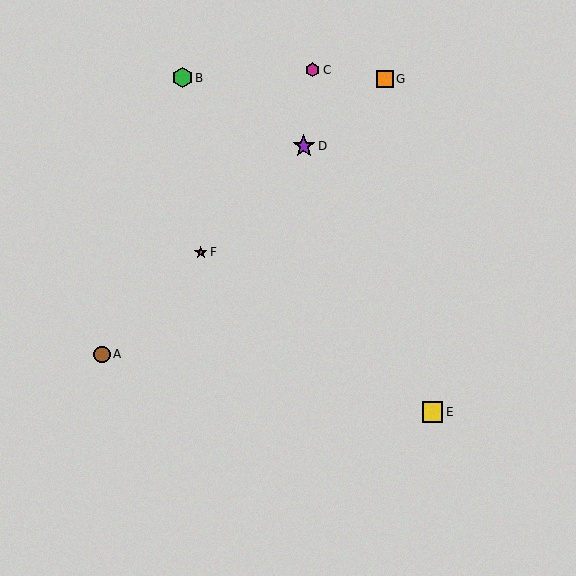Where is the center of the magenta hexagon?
The center of the magenta hexagon is at (313, 70).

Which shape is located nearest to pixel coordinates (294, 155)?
The purple star (labeled D) at (304, 146) is nearest to that location.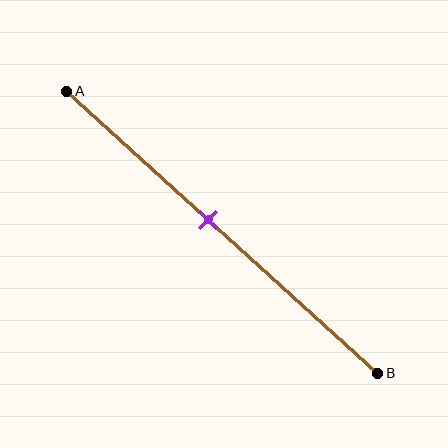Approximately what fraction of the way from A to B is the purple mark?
The purple mark is approximately 45% of the way from A to B.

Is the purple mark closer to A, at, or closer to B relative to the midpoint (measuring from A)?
The purple mark is closer to point A than the midpoint of segment AB.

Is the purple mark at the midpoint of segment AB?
No, the mark is at about 45% from A, not at the 50% midpoint.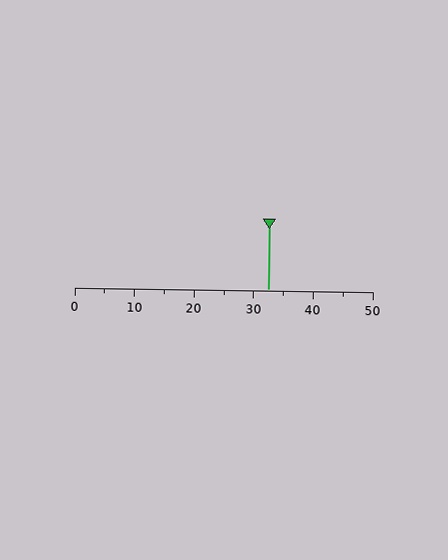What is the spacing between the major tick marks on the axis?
The major ticks are spaced 10 apart.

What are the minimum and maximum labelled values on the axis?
The axis runs from 0 to 50.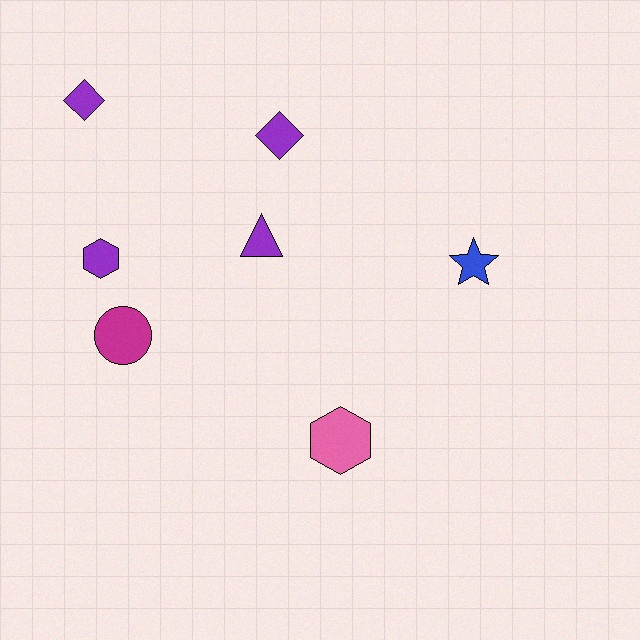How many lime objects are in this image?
There are no lime objects.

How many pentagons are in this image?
There are no pentagons.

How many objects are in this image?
There are 7 objects.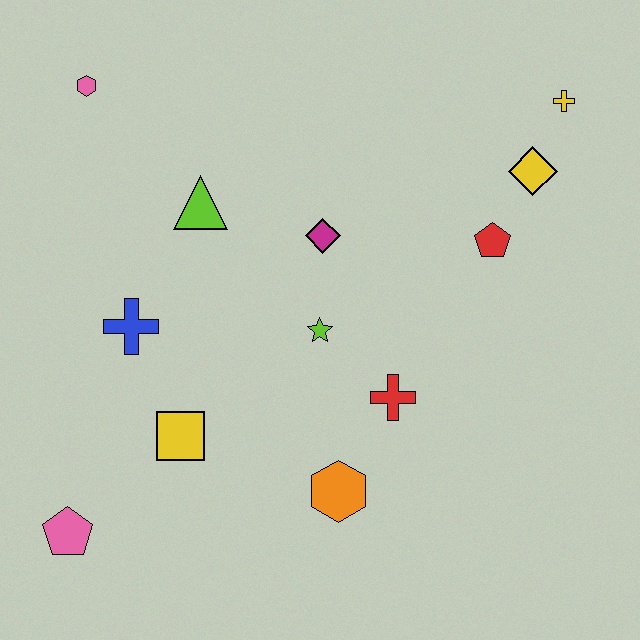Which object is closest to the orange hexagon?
The red cross is closest to the orange hexagon.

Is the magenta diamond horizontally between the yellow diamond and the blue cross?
Yes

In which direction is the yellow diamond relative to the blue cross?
The yellow diamond is to the right of the blue cross.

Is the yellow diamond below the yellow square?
No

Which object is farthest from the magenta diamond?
The pink pentagon is farthest from the magenta diamond.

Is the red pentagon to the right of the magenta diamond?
Yes